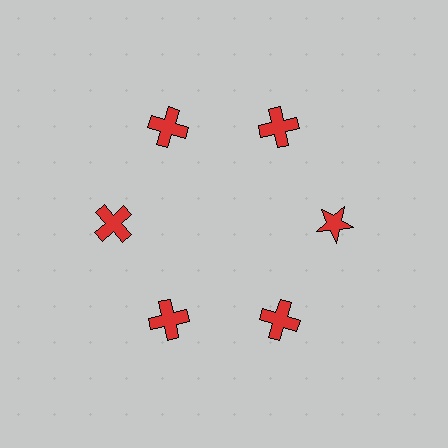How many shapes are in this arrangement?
There are 6 shapes arranged in a ring pattern.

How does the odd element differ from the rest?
It has a different shape: star instead of cross.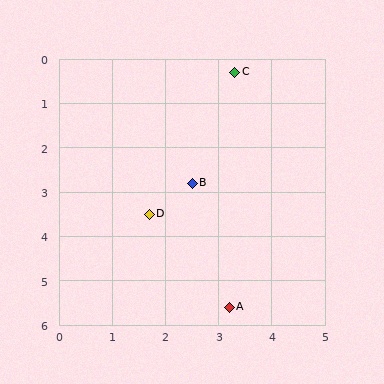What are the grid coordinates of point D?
Point D is at approximately (1.7, 3.5).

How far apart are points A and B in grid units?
Points A and B are about 2.9 grid units apart.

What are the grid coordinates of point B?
Point B is at approximately (2.5, 2.8).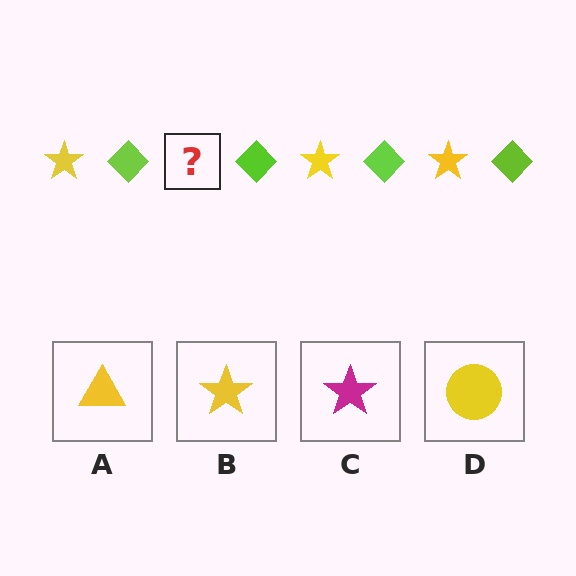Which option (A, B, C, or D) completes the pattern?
B.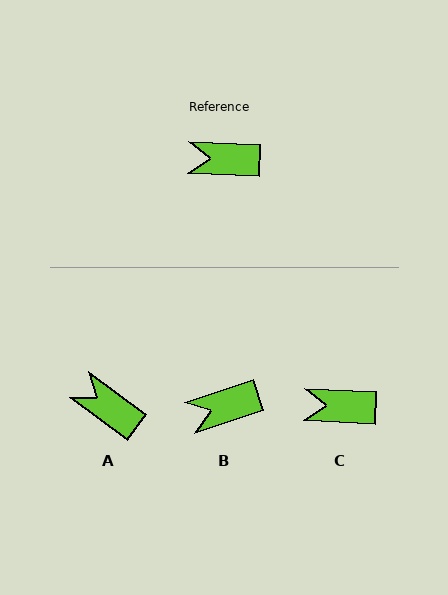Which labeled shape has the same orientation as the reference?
C.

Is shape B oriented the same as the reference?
No, it is off by about 21 degrees.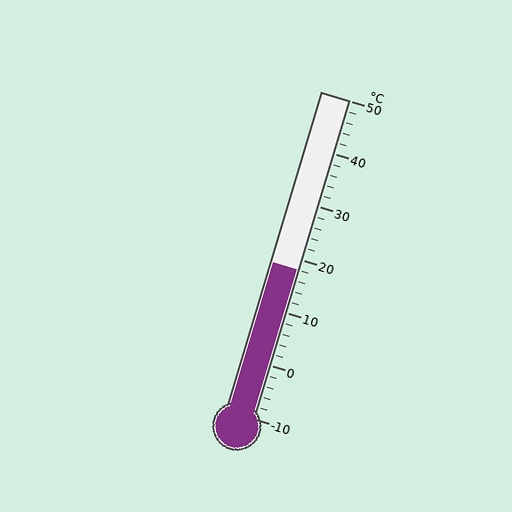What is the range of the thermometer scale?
The thermometer scale ranges from -10°C to 50°C.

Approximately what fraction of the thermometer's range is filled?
The thermometer is filled to approximately 45% of its range.